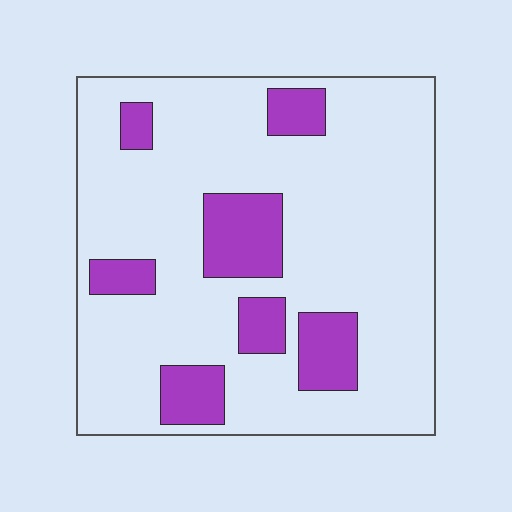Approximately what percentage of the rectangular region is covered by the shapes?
Approximately 20%.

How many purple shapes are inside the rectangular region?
7.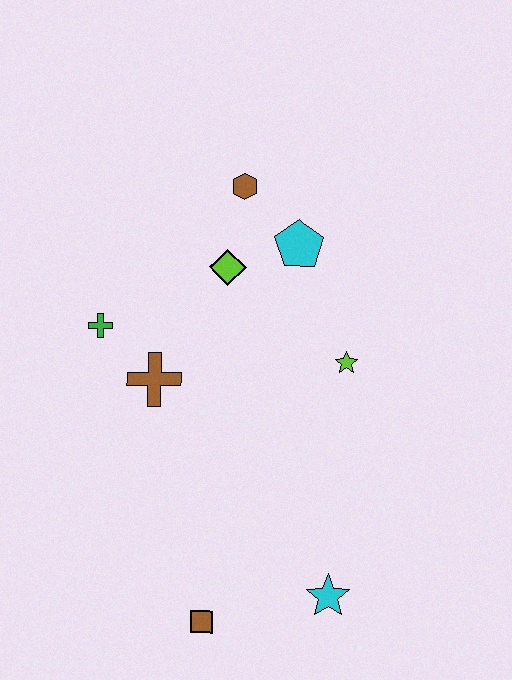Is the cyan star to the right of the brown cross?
Yes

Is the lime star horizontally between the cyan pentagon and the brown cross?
No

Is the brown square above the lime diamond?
No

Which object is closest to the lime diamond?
The cyan pentagon is closest to the lime diamond.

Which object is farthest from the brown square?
The brown hexagon is farthest from the brown square.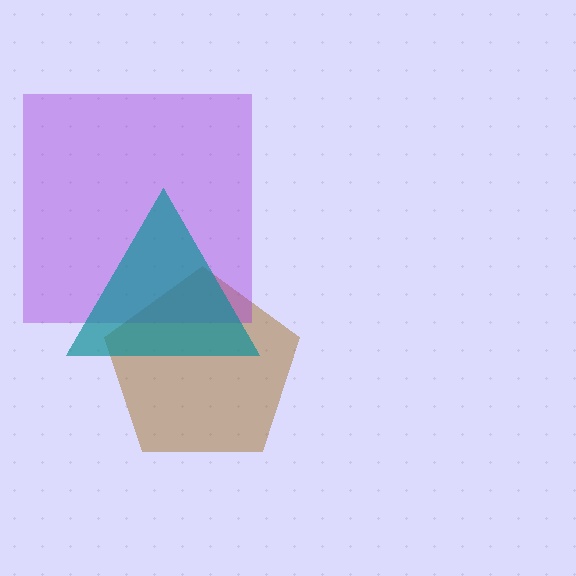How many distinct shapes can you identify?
There are 3 distinct shapes: a brown pentagon, a purple square, a teal triangle.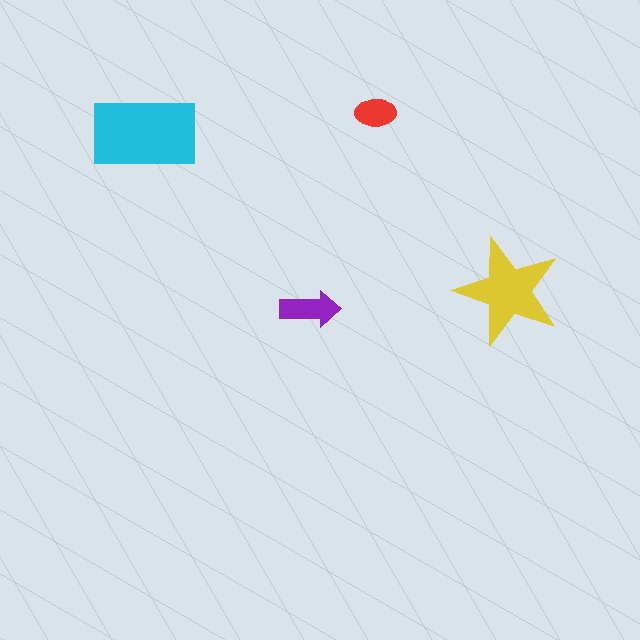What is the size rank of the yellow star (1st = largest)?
2nd.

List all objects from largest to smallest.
The cyan rectangle, the yellow star, the purple arrow, the red ellipse.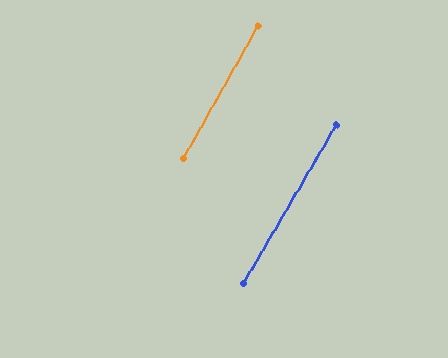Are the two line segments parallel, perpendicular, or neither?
Parallel — their directions differ by only 1.3°.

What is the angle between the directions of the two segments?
Approximately 1 degree.